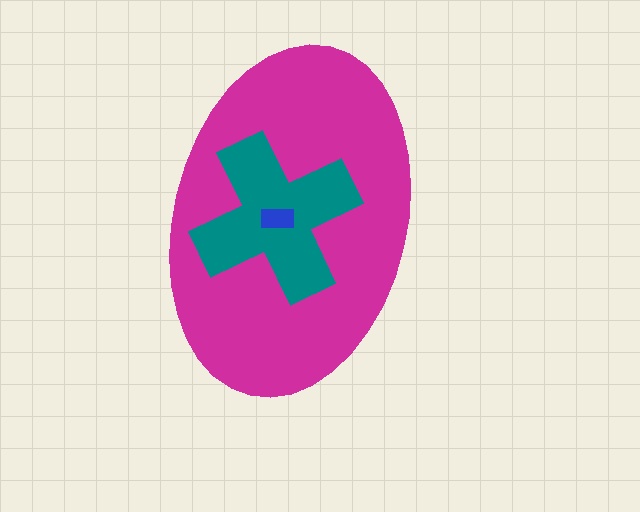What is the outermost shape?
The magenta ellipse.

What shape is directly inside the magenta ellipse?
The teal cross.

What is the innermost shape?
The blue rectangle.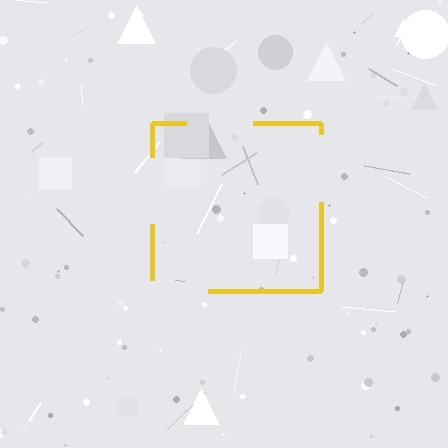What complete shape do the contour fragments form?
The contour fragments form a square.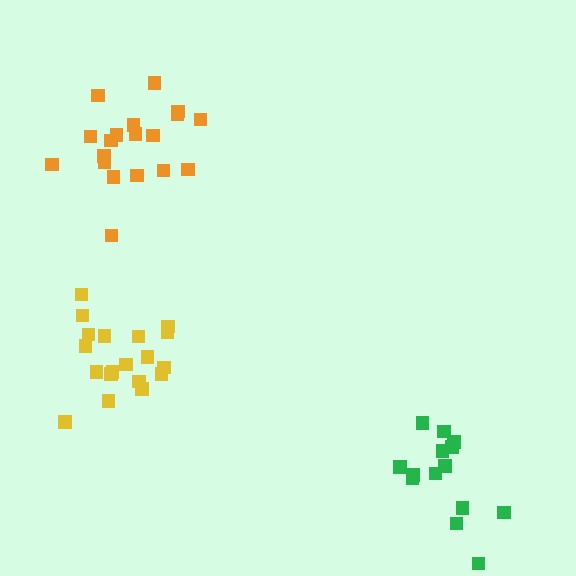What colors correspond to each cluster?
The clusters are colored: green, orange, yellow.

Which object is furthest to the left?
The yellow cluster is leftmost.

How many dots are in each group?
Group 1: 14 dots, Group 2: 19 dots, Group 3: 19 dots (52 total).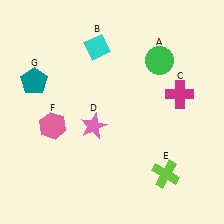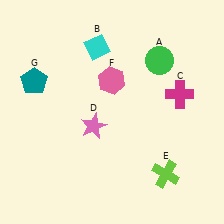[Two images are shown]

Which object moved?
The pink hexagon (F) moved right.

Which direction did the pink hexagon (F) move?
The pink hexagon (F) moved right.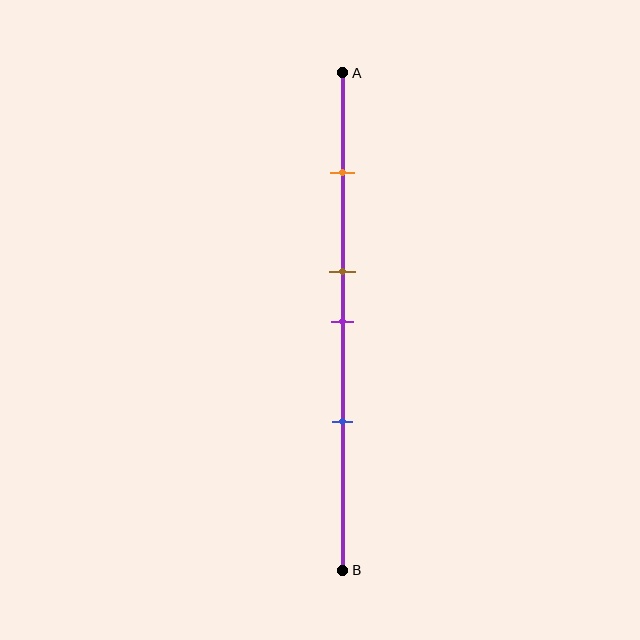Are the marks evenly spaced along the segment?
No, the marks are not evenly spaced.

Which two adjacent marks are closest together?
The brown and purple marks are the closest adjacent pair.